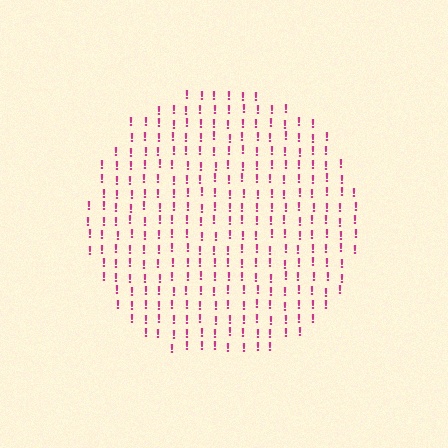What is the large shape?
The large shape is a circle.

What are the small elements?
The small elements are exclamation marks.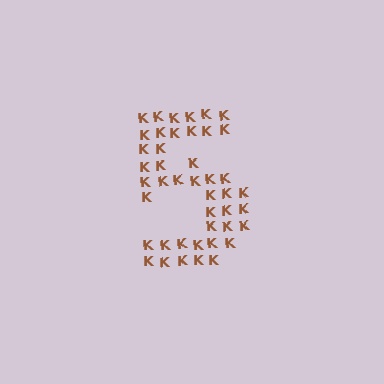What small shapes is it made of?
It is made of small letter K's.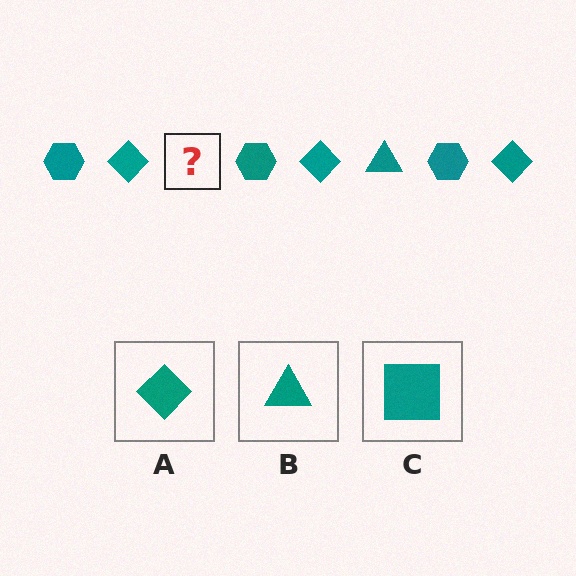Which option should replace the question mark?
Option B.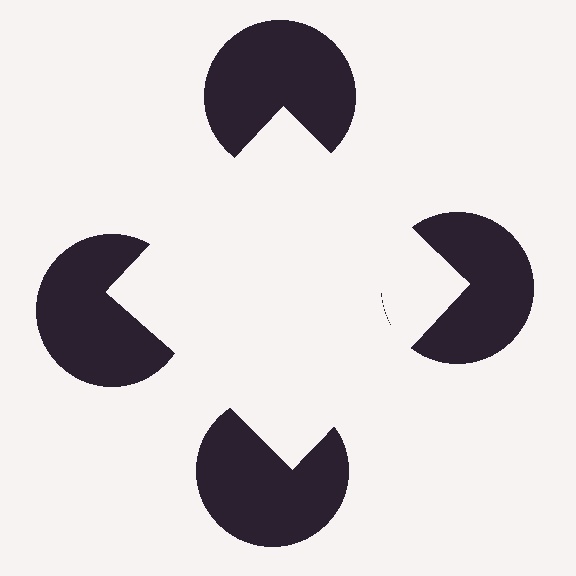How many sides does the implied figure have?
4 sides.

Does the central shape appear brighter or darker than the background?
It typically appears slightly brighter than the background, even though no actual brightness change is drawn.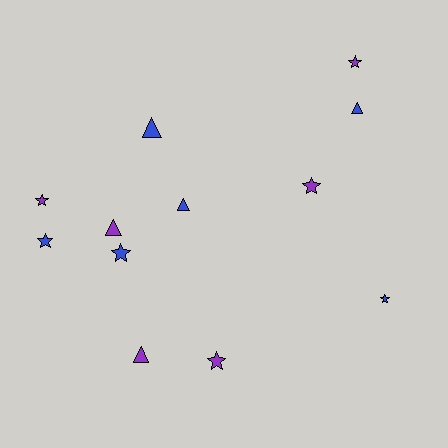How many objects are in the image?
There are 12 objects.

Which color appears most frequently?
Blue, with 6 objects.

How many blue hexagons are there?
There are no blue hexagons.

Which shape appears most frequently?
Star, with 7 objects.